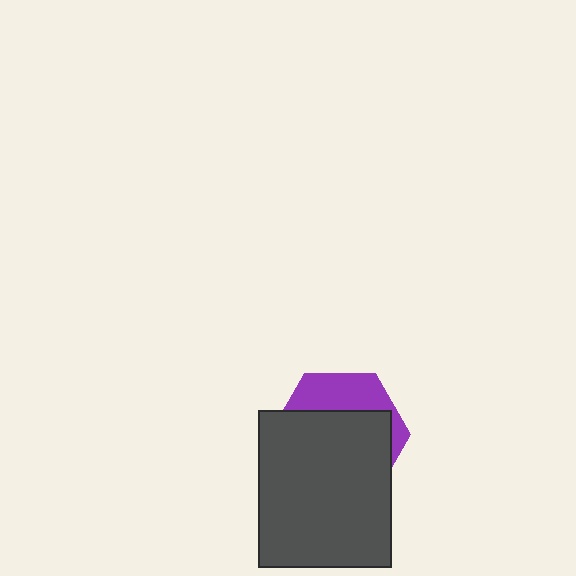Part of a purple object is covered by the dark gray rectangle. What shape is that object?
It is a hexagon.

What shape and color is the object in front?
The object in front is a dark gray rectangle.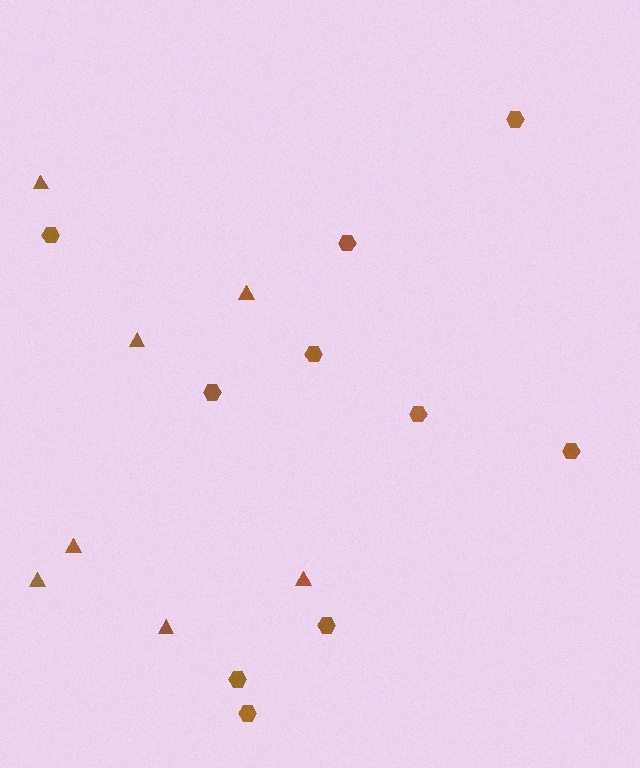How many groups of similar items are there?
There are 2 groups: one group of triangles (7) and one group of hexagons (10).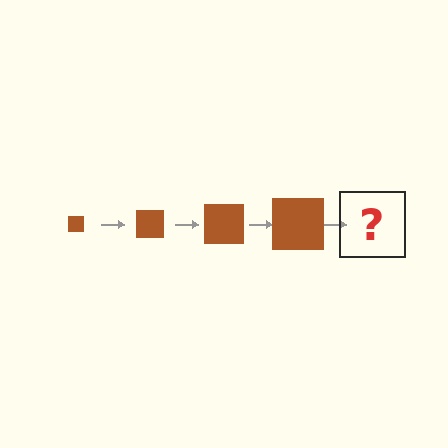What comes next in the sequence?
The next element should be a brown square, larger than the previous one.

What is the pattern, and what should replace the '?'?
The pattern is that the square gets progressively larger each step. The '?' should be a brown square, larger than the previous one.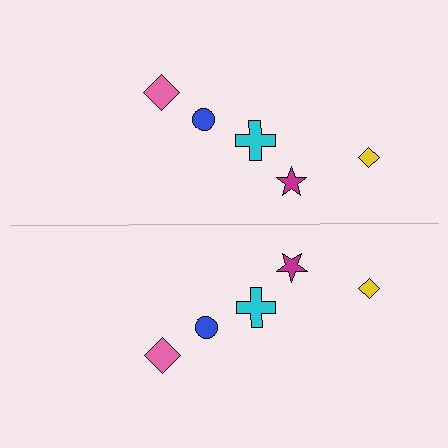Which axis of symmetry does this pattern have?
The pattern has a horizontal axis of symmetry running through the center of the image.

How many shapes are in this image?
There are 10 shapes in this image.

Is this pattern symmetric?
Yes, this pattern has bilateral (reflection) symmetry.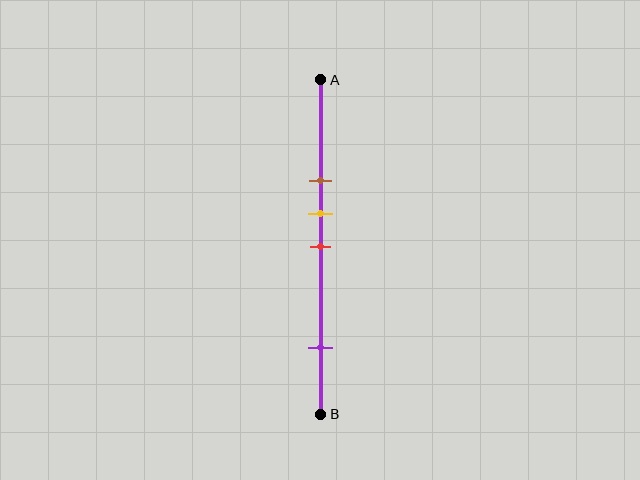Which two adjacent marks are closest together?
The yellow and red marks are the closest adjacent pair.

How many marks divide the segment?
There are 4 marks dividing the segment.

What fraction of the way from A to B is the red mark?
The red mark is approximately 50% (0.5) of the way from A to B.